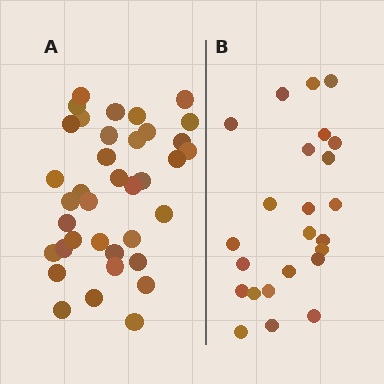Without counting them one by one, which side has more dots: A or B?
Region A (the left region) has more dots.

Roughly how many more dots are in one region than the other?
Region A has approximately 15 more dots than region B.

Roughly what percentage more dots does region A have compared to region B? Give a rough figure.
About 55% more.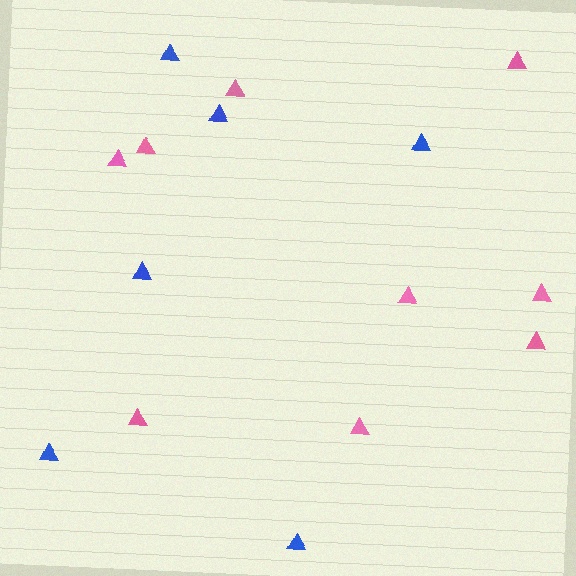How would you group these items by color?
There are 2 groups: one group of pink triangles (9) and one group of blue triangles (6).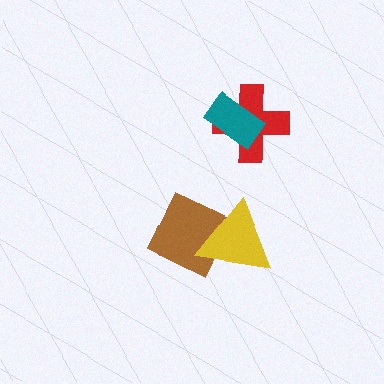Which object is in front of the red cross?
The teal rectangle is in front of the red cross.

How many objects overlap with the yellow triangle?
1 object overlaps with the yellow triangle.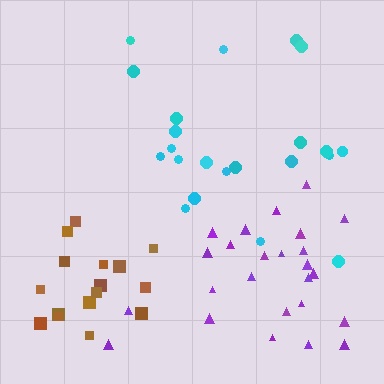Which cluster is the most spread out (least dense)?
Cyan.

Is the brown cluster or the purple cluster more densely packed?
Brown.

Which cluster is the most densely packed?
Brown.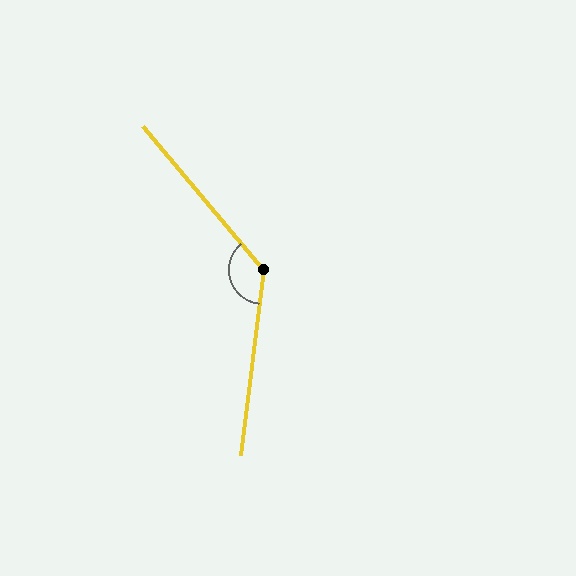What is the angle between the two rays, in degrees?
Approximately 133 degrees.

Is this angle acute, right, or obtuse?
It is obtuse.